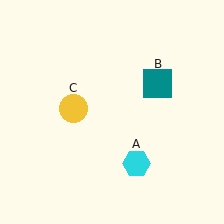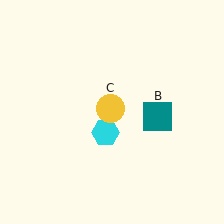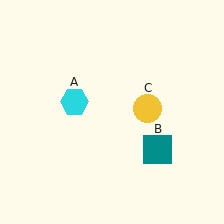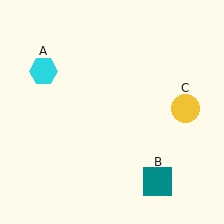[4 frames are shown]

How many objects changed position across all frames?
3 objects changed position: cyan hexagon (object A), teal square (object B), yellow circle (object C).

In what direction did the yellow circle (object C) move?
The yellow circle (object C) moved right.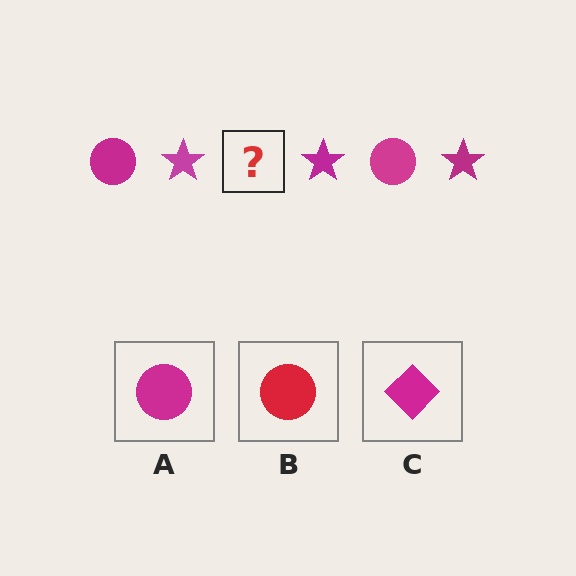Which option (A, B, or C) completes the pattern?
A.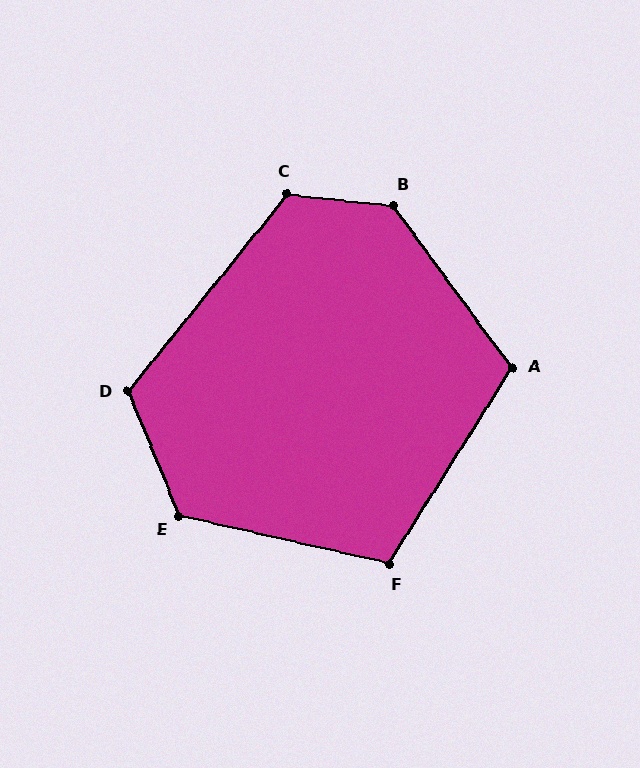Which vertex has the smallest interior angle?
F, at approximately 109 degrees.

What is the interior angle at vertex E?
Approximately 126 degrees (obtuse).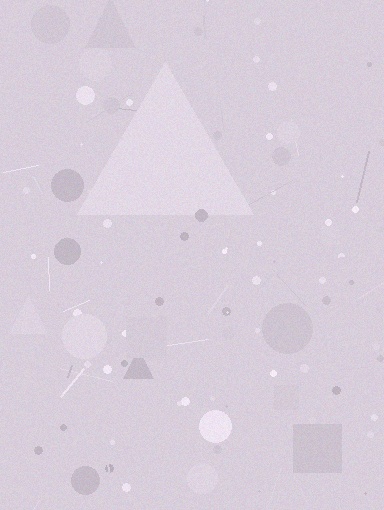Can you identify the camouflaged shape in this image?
The camouflaged shape is a triangle.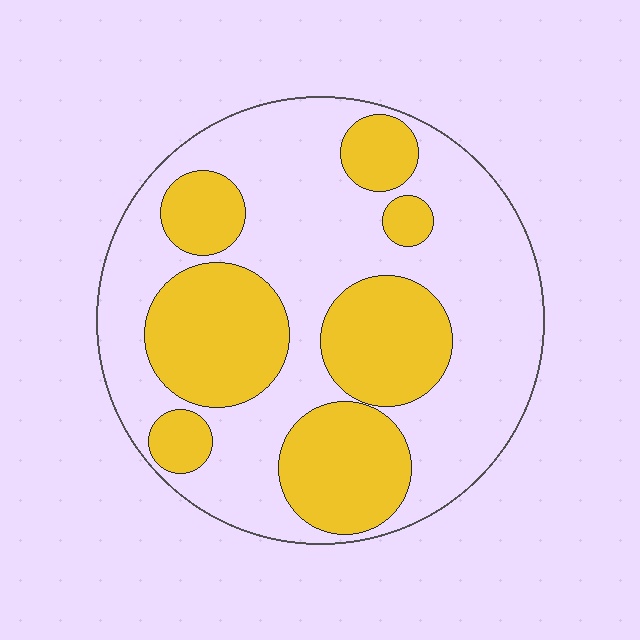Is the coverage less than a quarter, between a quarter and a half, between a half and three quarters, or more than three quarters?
Between a quarter and a half.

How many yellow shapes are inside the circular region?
7.